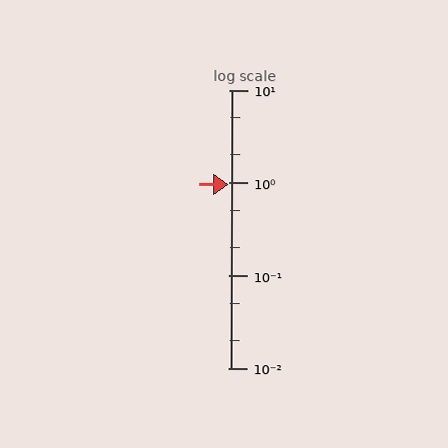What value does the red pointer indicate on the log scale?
The pointer indicates approximately 0.95.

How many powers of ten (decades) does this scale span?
The scale spans 3 decades, from 0.01 to 10.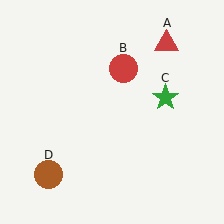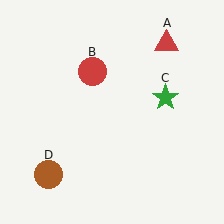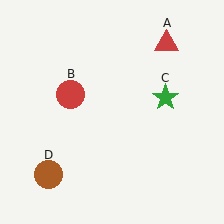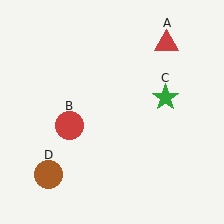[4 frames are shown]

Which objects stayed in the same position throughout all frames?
Red triangle (object A) and green star (object C) and brown circle (object D) remained stationary.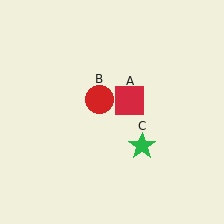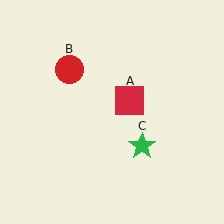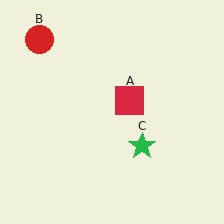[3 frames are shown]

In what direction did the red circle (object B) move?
The red circle (object B) moved up and to the left.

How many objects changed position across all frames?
1 object changed position: red circle (object B).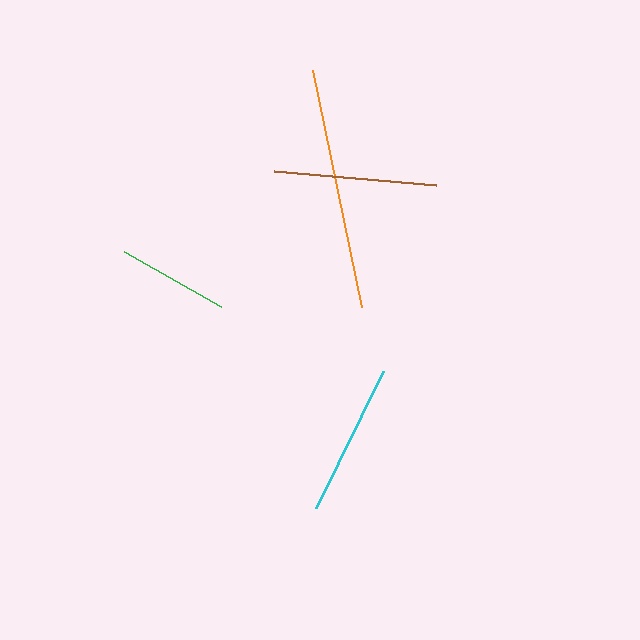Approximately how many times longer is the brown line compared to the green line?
The brown line is approximately 1.5 times the length of the green line.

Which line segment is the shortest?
The green line is the shortest at approximately 112 pixels.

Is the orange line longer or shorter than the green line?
The orange line is longer than the green line.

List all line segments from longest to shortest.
From longest to shortest: orange, brown, cyan, green.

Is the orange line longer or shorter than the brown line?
The orange line is longer than the brown line.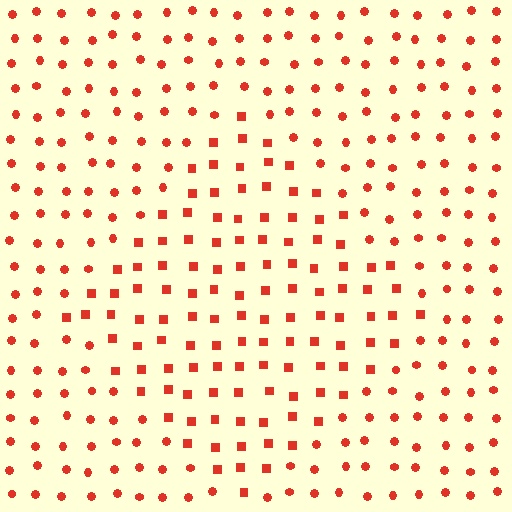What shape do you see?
I see a diamond.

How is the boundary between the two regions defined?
The boundary is defined by a change in element shape: squares inside vs. circles outside. All elements share the same color and spacing.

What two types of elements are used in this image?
The image uses squares inside the diamond region and circles outside it.